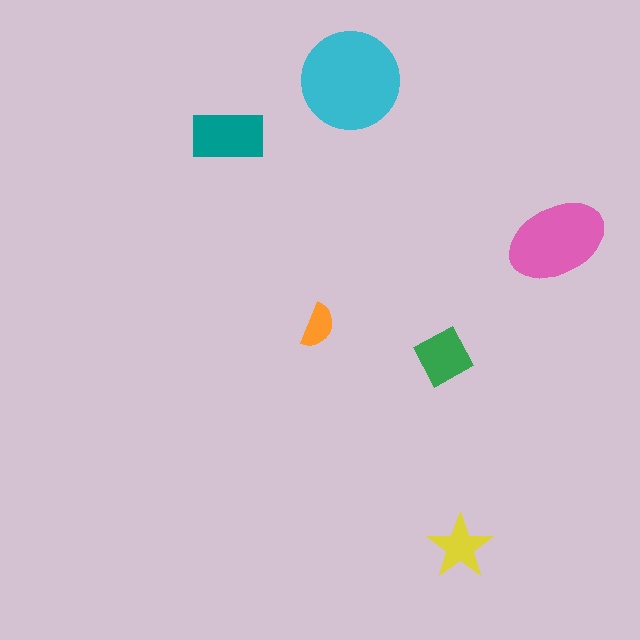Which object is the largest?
The cyan circle.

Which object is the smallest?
The orange semicircle.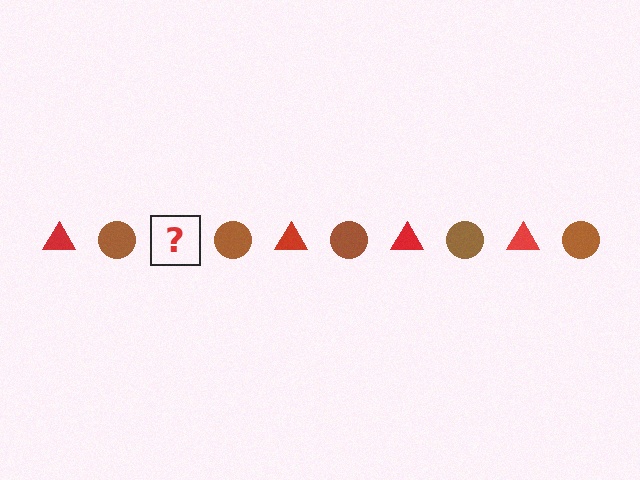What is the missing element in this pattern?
The missing element is a red triangle.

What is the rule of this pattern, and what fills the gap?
The rule is that the pattern alternates between red triangle and brown circle. The gap should be filled with a red triangle.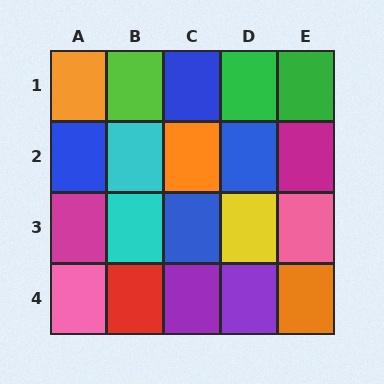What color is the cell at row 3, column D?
Yellow.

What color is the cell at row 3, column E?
Pink.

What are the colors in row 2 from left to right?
Blue, cyan, orange, blue, magenta.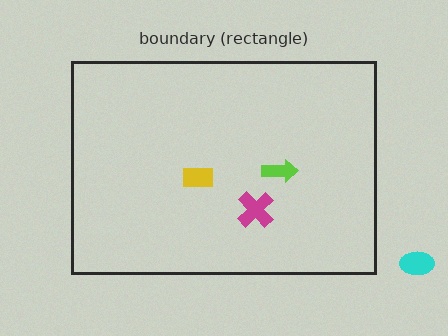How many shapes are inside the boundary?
3 inside, 1 outside.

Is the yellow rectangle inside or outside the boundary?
Inside.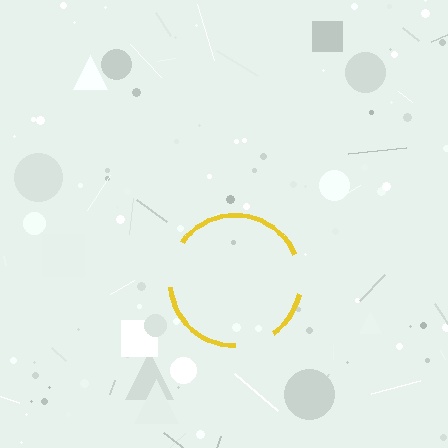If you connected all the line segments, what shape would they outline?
They would outline a circle.